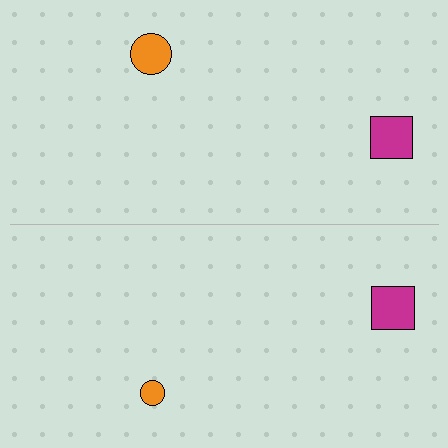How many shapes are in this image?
There are 4 shapes in this image.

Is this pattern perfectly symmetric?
No, the pattern is not perfectly symmetric. The orange circle on the bottom side has a different size than its mirror counterpart.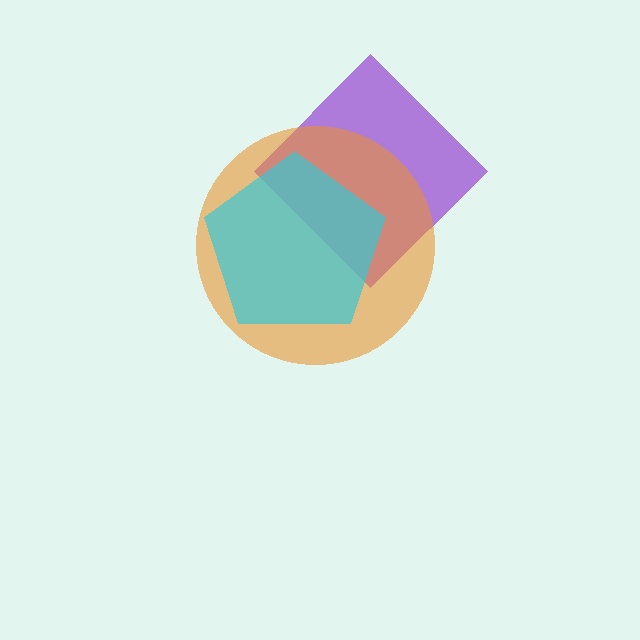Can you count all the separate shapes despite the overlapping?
Yes, there are 3 separate shapes.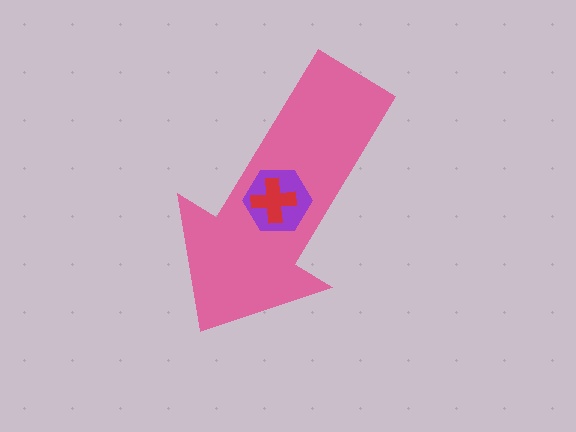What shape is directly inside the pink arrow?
The purple hexagon.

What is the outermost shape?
The pink arrow.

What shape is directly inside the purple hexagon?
The red cross.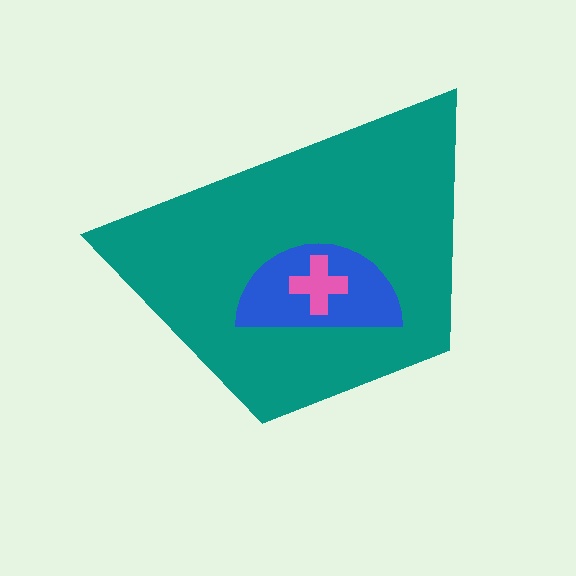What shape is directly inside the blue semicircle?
The pink cross.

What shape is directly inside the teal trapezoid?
The blue semicircle.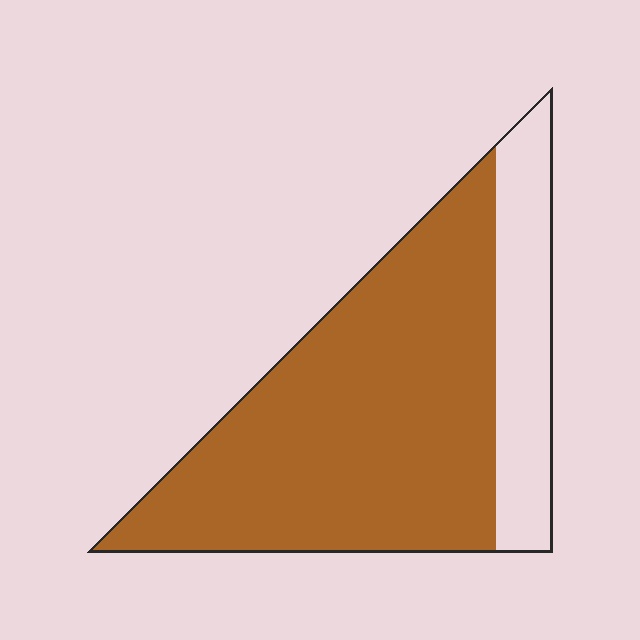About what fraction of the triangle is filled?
About three quarters (3/4).